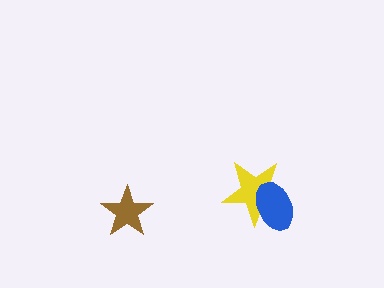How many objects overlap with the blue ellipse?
1 object overlaps with the blue ellipse.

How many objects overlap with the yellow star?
1 object overlaps with the yellow star.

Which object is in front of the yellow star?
The blue ellipse is in front of the yellow star.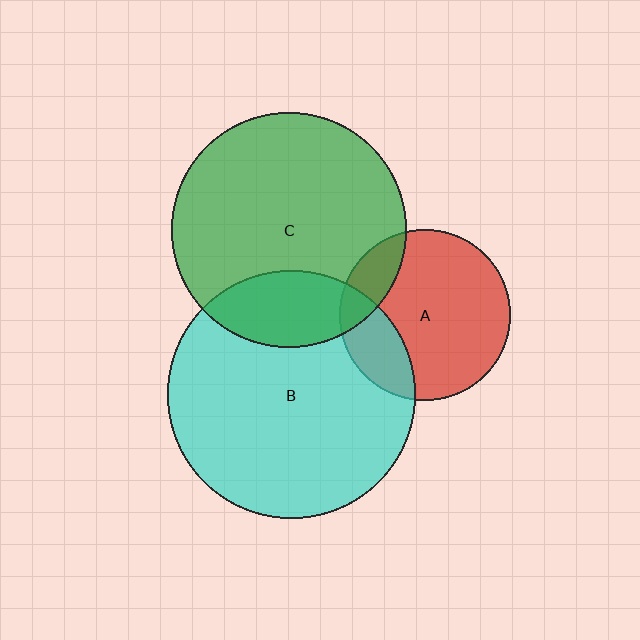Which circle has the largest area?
Circle B (cyan).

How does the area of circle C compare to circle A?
Approximately 1.9 times.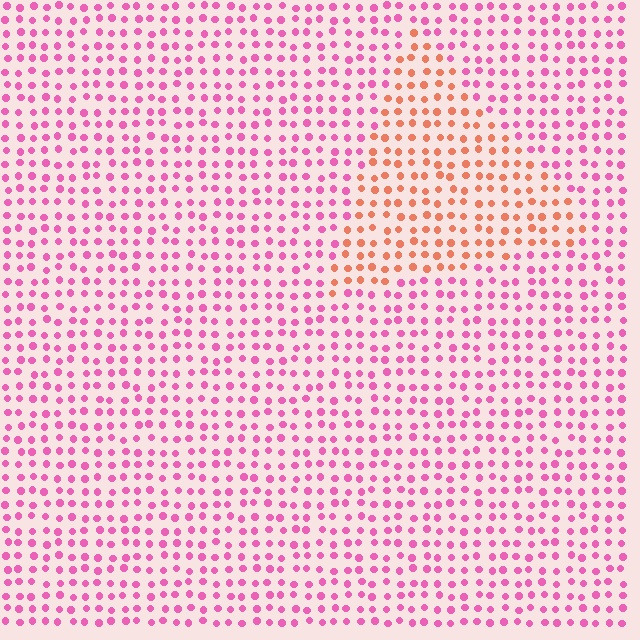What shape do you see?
I see a triangle.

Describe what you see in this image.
The image is filled with small pink elements in a uniform arrangement. A triangle-shaped region is visible where the elements are tinted to a slightly different hue, forming a subtle color boundary.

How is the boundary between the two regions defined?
The boundary is defined purely by a slight shift in hue (about 50 degrees). Spacing, size, and orientation are identical on both sides.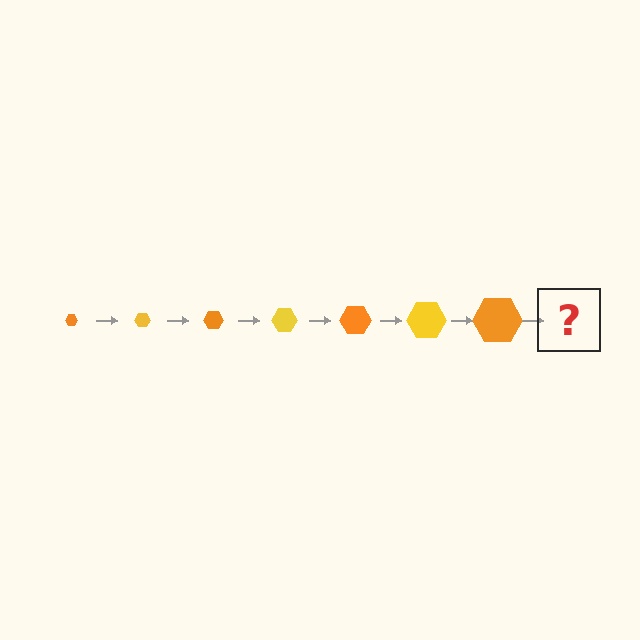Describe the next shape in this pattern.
It should be a yellow hexagon, larger than the previous one.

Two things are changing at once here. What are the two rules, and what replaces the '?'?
The two rules are that the hexagon grows larger each step and the color cycles through orange and yellow. The '?' should be a yellow hexagon, larger than the previous one.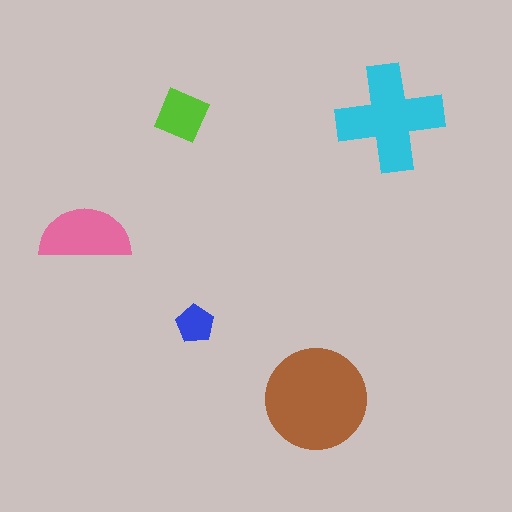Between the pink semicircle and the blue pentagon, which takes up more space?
The pink semicircle.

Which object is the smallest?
The blue pentagon.